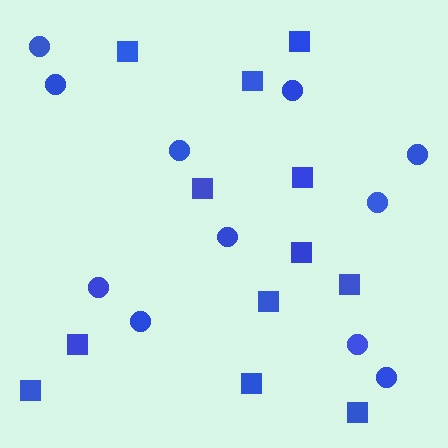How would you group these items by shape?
There are 2 groups: one group of squares (12) and one group of circles (11).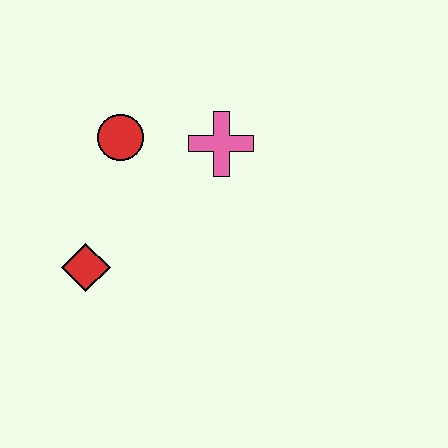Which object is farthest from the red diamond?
The pink cross is farthest from the red diamond.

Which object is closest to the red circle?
The pink cross is closest to the red circle.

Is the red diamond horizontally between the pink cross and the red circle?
No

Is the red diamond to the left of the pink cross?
Yes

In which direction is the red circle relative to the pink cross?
The red circle is to the left of the pink cross.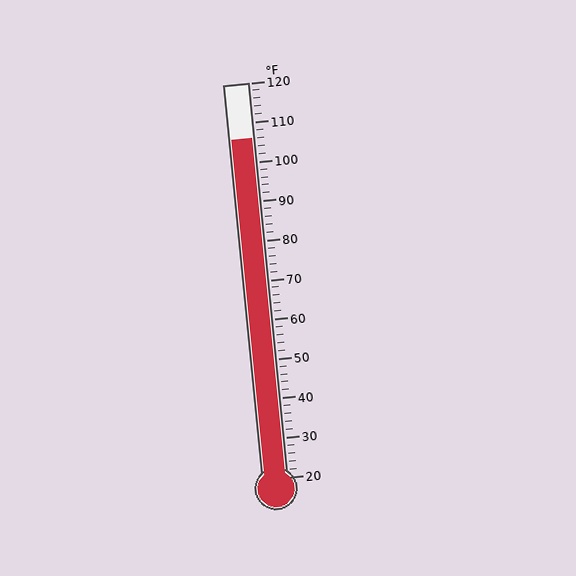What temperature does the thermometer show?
The thermometer shows approximately 106°F.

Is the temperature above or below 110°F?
The temperature is below 110°F.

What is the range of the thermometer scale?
The thermometer scale ranges from 20°F to 120°F.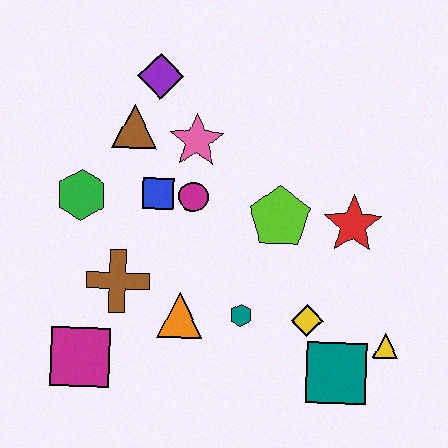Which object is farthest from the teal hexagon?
The purple diamond is farthest from the teal hexagon.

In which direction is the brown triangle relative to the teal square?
The brown triangle is above the teal square.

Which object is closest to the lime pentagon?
The red star is closest to the lime pentagon.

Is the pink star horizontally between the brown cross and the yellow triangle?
Yes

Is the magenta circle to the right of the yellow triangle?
No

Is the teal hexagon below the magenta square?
No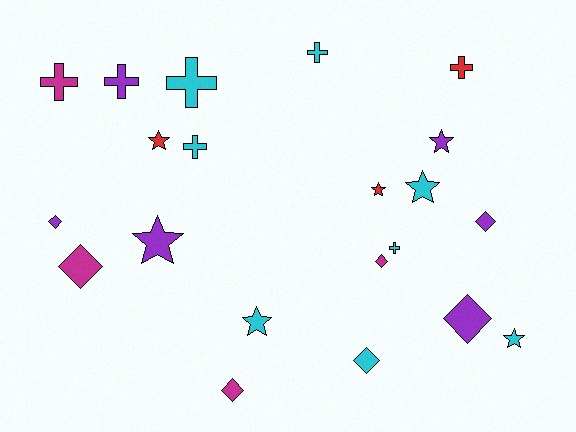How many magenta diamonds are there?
There are 3 magenta diamonds.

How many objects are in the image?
There are 21 objects.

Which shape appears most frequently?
Diamond, with 7 objects.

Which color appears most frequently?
Cyan, with 8 objects.